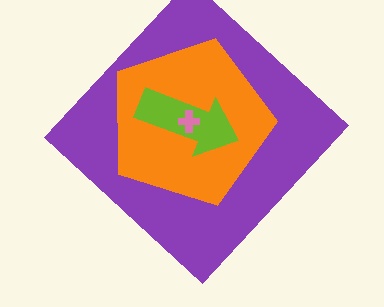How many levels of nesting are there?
4.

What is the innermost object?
The pink cross.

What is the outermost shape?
The purple diamond.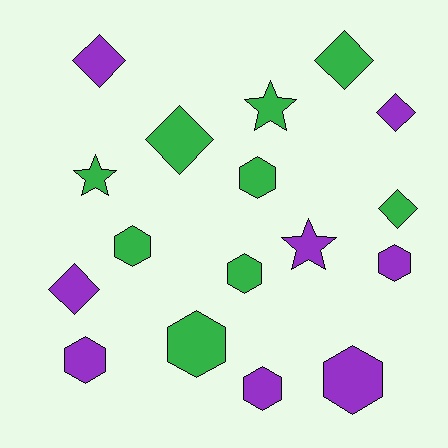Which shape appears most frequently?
Hexagon, with 8 objects.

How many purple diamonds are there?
There are 3 purple diamonds.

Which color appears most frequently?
Green, with 9 objects.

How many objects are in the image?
There are 17 objects.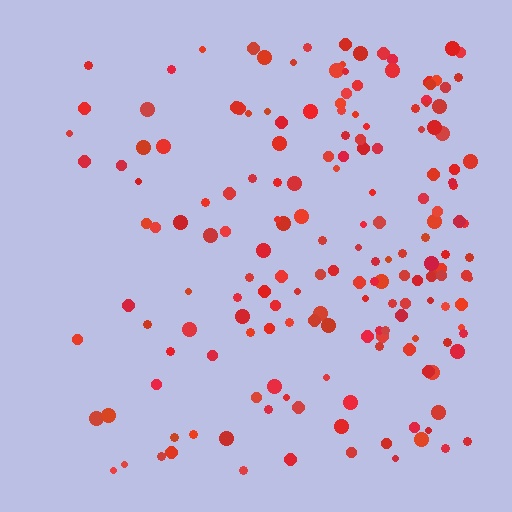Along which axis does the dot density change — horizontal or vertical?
Horizontal.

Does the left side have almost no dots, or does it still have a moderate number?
Still a moderate number, just noticeably fewer than the right.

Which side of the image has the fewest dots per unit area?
The left.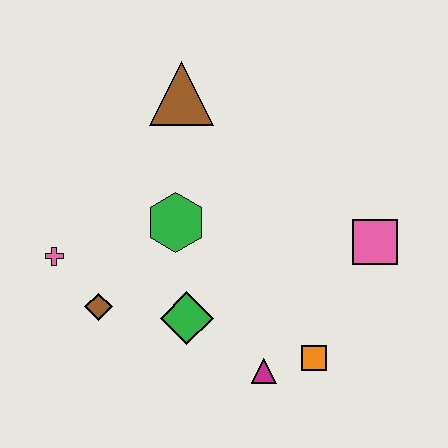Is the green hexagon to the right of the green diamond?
No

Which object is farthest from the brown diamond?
The pink square is farthest from the brown diamond.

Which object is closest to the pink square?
The orange square is closest to the pink square.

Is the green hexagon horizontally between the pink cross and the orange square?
Yes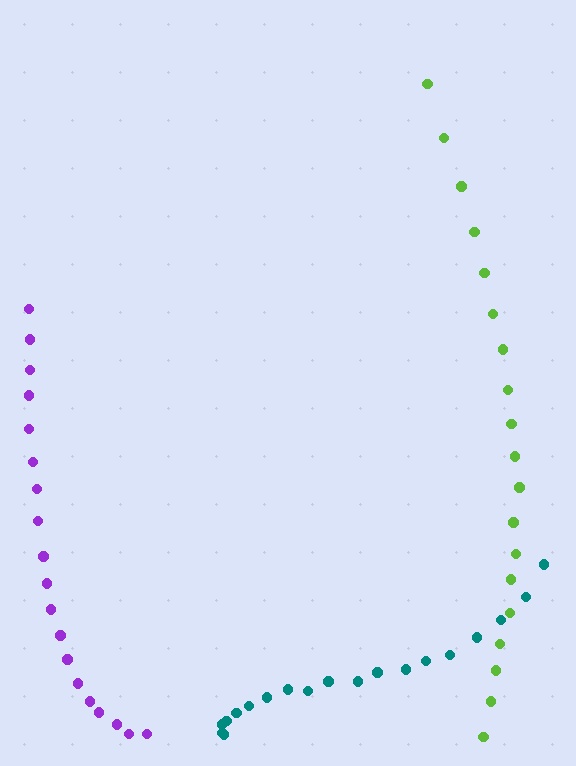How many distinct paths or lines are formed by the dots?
There are 3 distinct paths.